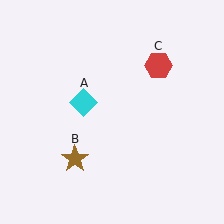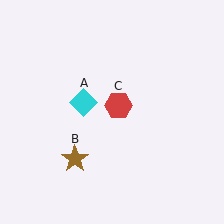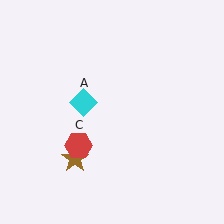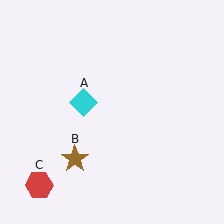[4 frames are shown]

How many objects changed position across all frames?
1 object changed position: red hexagon (object C).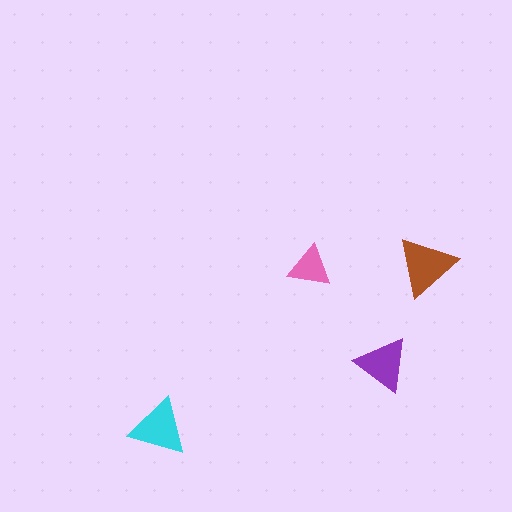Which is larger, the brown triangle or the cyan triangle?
The brown one.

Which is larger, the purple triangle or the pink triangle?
The purple one.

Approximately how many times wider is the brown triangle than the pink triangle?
About 1.5 times wider.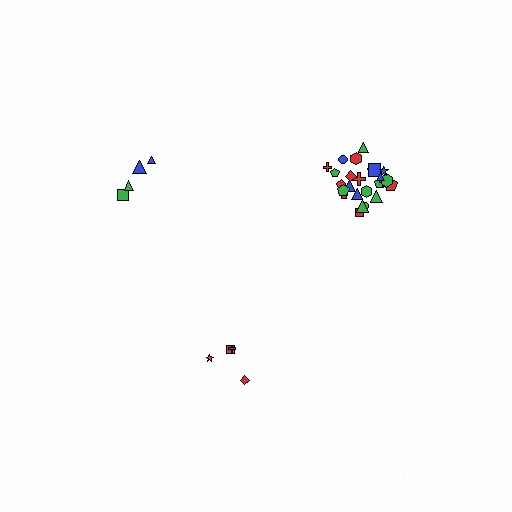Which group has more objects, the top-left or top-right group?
The top-right group.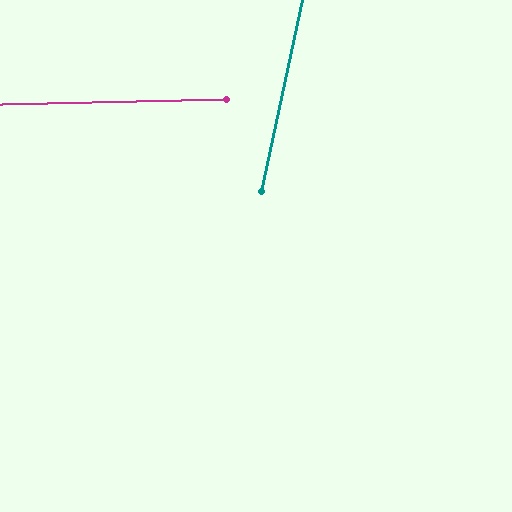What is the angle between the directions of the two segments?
Approximately 77 degrees.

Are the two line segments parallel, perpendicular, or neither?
Neither parallel nor perpendicular — they differ by about 77°.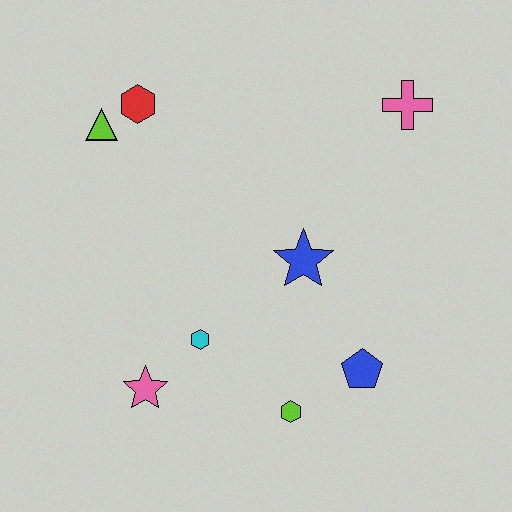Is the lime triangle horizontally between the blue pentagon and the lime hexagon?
No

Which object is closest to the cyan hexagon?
The pink star is closest to the cyan hexagon.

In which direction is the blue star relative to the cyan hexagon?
The blue star is to the right of the cyan hexagon.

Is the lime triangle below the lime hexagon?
No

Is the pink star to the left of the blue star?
Yes